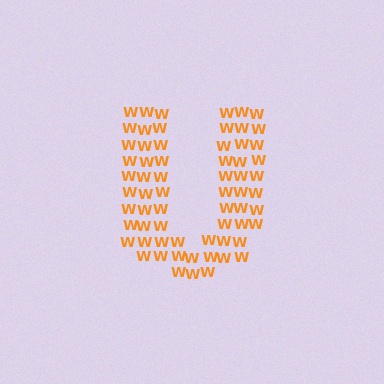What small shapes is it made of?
It is made of small letter W's.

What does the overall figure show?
The overall figure shows the letter U.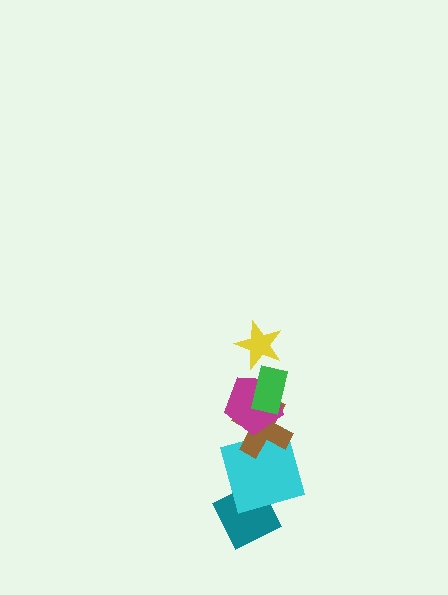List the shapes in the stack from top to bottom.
From top to bottom: the yellow star, the green rectangle, the magenta pentagon, the brown cross, the cyan square, the teal diamond.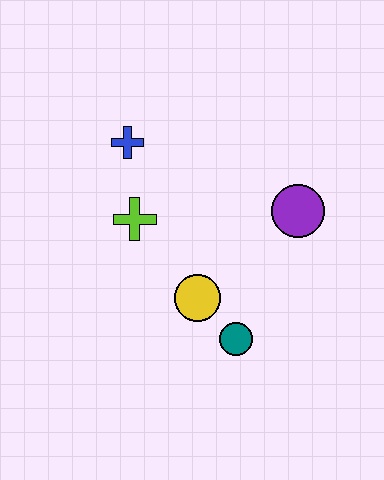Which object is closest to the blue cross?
The lime cross is closest to the blue cross.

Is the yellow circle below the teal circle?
No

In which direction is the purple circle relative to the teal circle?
The purple circle is above the teal circle.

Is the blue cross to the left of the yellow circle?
Yes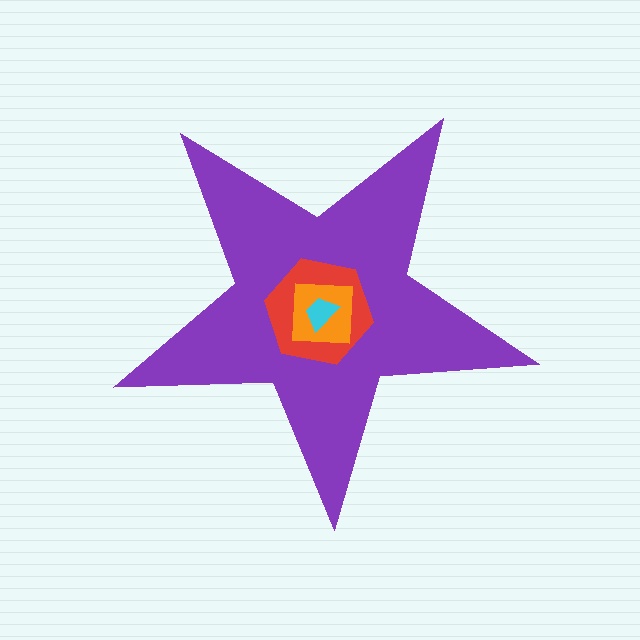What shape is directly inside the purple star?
The red hexagon.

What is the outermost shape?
The purple star.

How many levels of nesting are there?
4.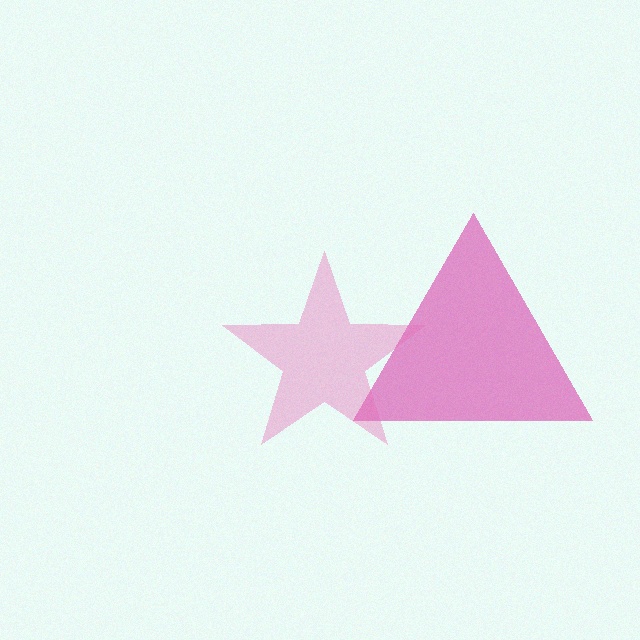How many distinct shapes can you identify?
There are 2 distinct shapes: a magenta triangle, a pink star.